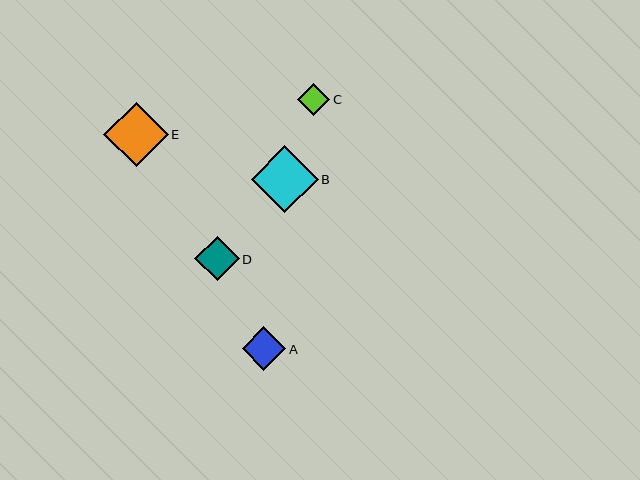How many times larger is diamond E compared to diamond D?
Diamond E is approximately 1.5 times the size of diamond D.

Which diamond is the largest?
Diamond B is the largest with a size of approximately 67 pixels.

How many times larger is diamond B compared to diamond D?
Diamond B is approximately 1.5 times the size of diamond D.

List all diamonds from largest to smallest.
From largest to smallest: B, E, D, A, C.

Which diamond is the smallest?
Diamond C is the smallest with a size of approximately 32 pixels.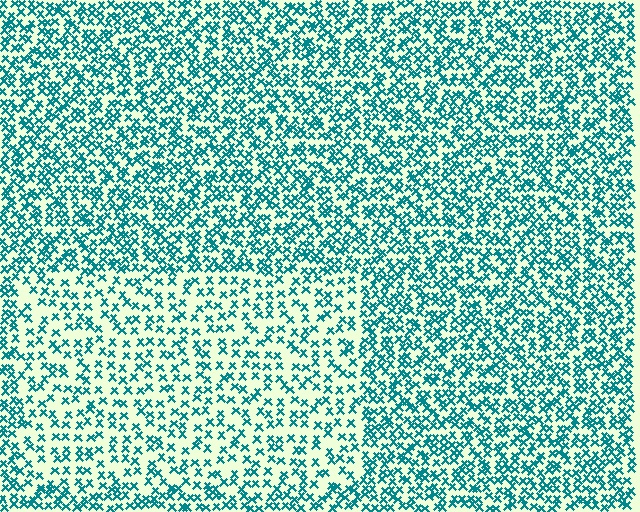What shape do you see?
I see a rectangle.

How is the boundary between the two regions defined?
The boundary is defined by a change in element density (approximately 1.8x ratio). All elements are the same color, size, and shape.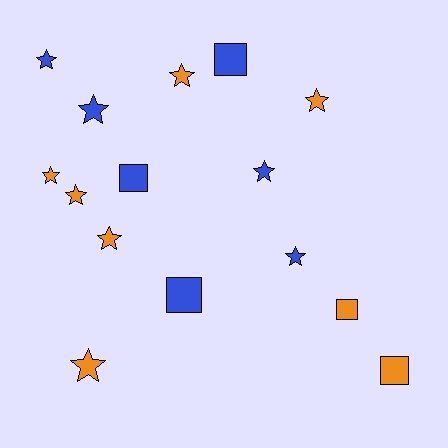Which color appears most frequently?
Orange, with 8 objects.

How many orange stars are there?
There are 6 orange stars.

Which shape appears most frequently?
Star, with 10 objects.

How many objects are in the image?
There are 15 objects.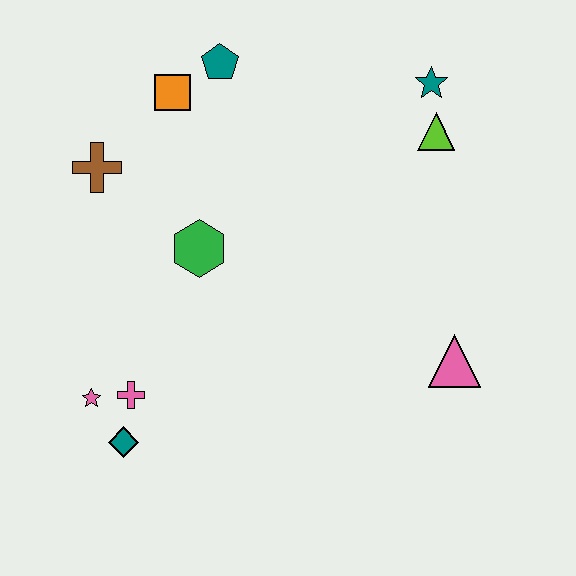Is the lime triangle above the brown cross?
Yes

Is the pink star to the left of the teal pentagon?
Yes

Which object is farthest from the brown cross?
The pink triangle is farthest from the brown cross.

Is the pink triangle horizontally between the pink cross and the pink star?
No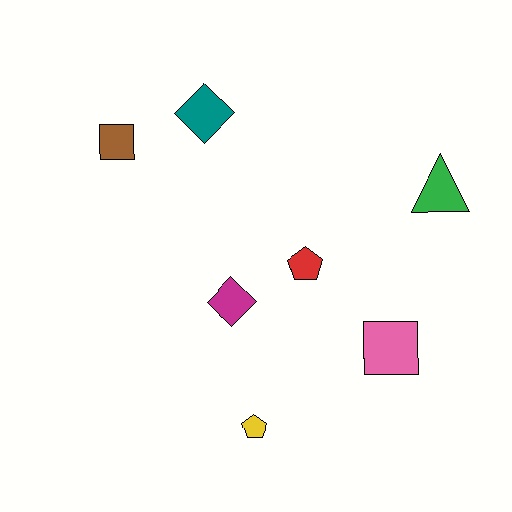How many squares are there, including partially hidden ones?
There are 2 squares.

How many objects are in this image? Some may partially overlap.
There are 7 objects.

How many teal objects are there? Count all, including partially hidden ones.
There is 1 teal object.